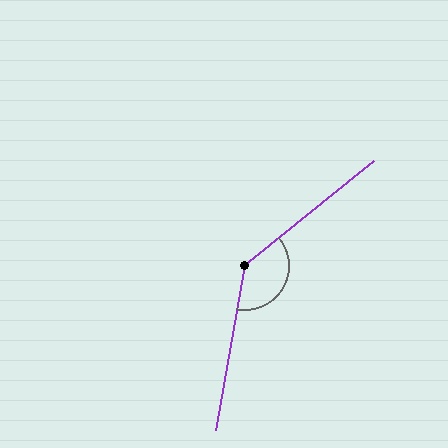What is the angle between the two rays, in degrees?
Approximately 139 degrees.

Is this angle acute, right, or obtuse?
It is obtuse.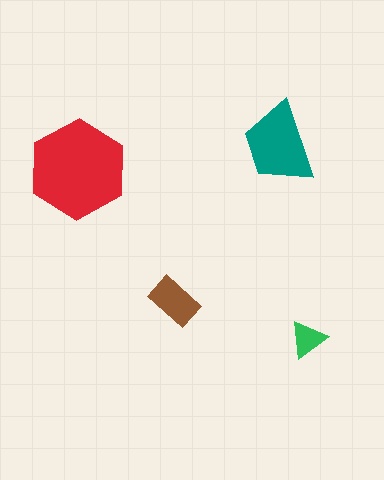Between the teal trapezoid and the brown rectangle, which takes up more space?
The teal trapezoid.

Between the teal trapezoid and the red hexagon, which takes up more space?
The red hexagon.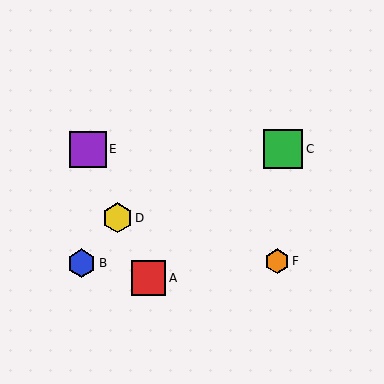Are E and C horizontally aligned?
Yes, both are at y≈149.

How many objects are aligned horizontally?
2 objects (C, E) are aligned horizontally.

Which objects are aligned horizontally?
Objects C, E are aligned horizontally.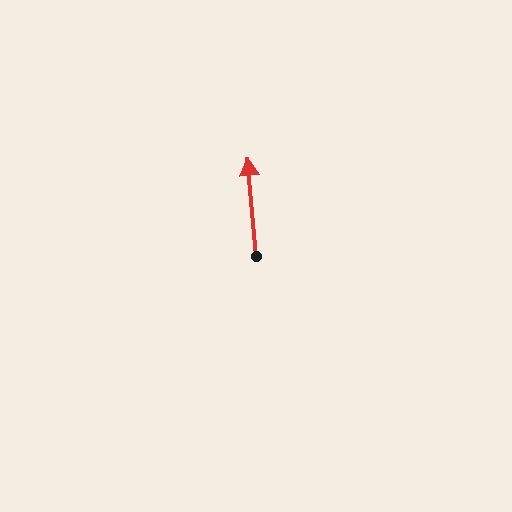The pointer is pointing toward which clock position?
Roughly 12 o'clock.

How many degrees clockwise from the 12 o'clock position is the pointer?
Approximately 355 degrees.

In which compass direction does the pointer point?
North.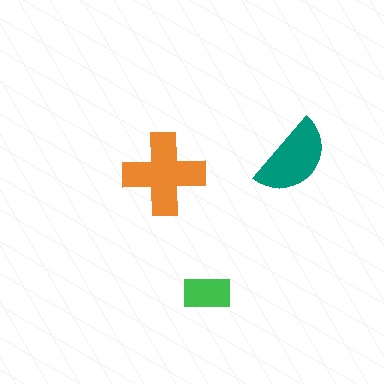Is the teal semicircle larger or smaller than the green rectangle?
Larger.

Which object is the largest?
The orange cross.